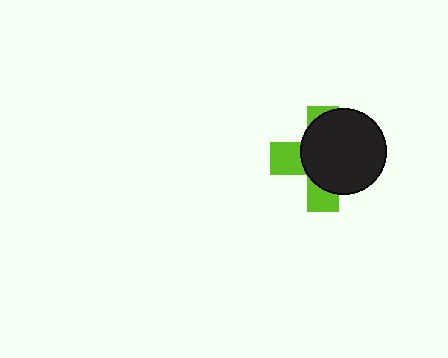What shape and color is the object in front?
The object in front is a black circle.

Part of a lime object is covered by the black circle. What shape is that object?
It is a cross.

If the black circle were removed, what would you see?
You would see the complete lime cross.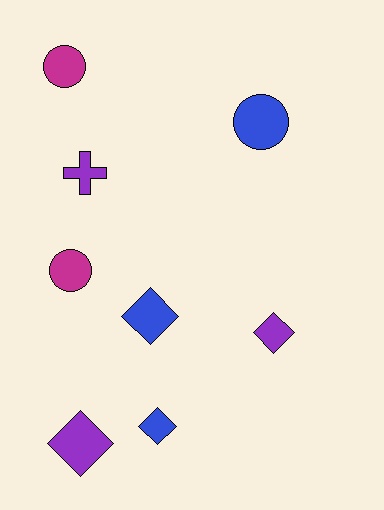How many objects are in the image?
There are 8 objects.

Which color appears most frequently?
Blue, with 3 objects.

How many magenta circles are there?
There are 2 magenta circles.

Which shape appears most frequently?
Diamond, with 4 objects.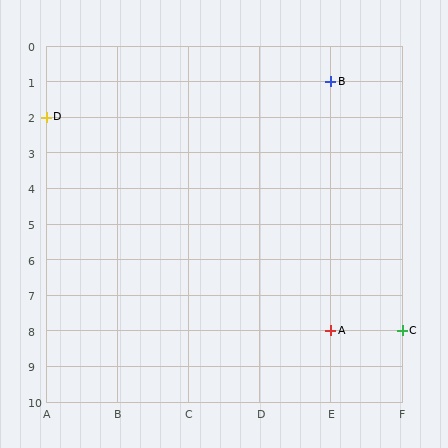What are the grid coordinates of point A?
Point A is at grid coordinates (E, 8).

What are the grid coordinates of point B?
Point B is at grid coordinates (E, 1).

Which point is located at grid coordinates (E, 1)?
Point B is at (E, 1).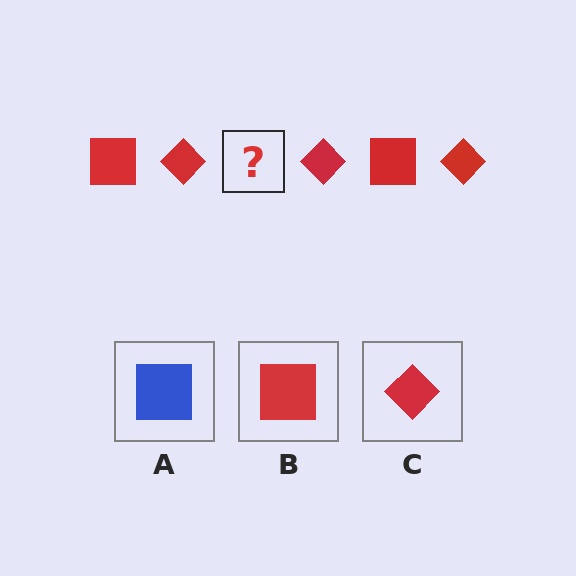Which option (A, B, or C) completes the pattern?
B.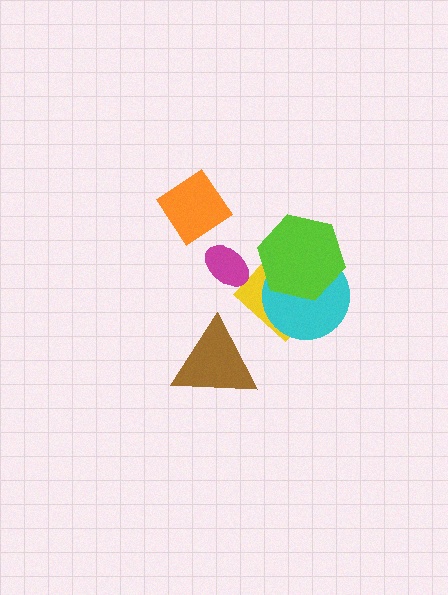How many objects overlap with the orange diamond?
0 objects overlap with the orange diamond.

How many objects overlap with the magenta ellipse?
0 objects overlap with the magenta ellipse.